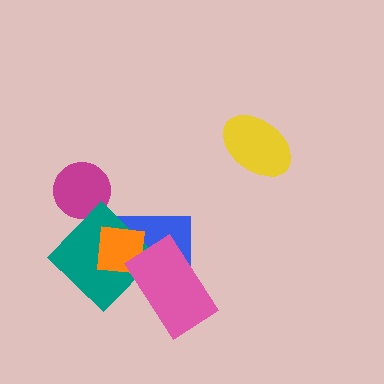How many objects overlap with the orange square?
3 objects overlap with the orange square.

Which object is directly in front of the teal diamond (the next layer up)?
The orange square is directly in front of the teal diamond.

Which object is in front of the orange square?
The pink rectangle is in front of the orange square.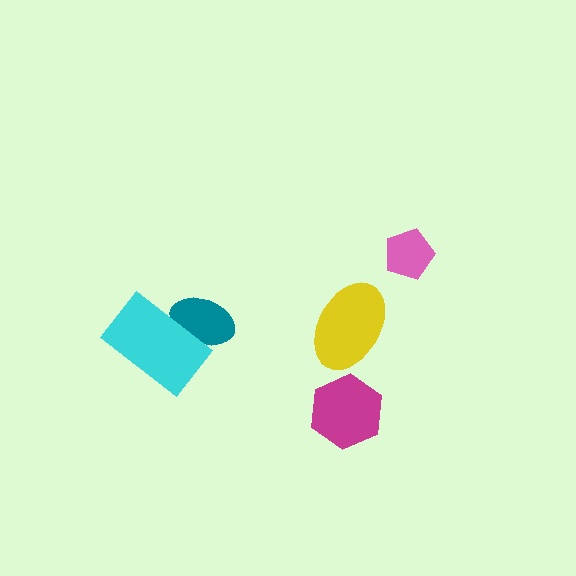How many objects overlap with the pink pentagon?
0 objects overlap with the pink pentagon.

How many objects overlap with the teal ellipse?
1 object overlaps with the teal ellipse.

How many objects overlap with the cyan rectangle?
1 object overlaps with the cyan rectangle.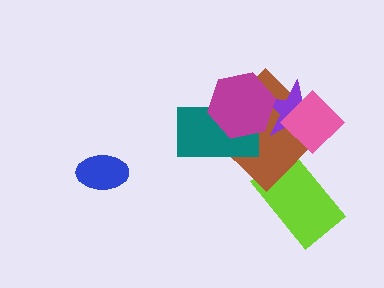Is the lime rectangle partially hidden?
Yes, it is partially covered by another shape.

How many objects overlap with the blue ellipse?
0 objects overlap with the blue ellipse.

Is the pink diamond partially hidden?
No, no other shape covers it.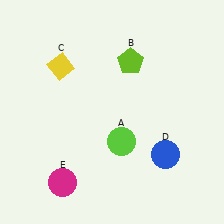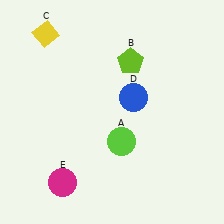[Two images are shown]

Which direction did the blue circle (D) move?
The blue circle (D) moved up.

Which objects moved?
The objects that moved are: the yellow diamond (C), the blue circle (D).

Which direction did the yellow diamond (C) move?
The yellow diamond (C) moved up.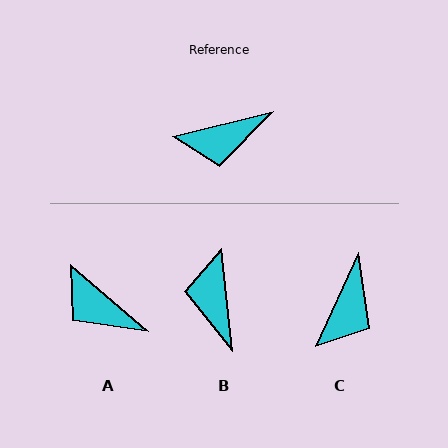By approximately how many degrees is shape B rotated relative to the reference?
Approximately 97 degrees clockwise.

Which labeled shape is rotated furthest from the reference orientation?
B, about 97 degrees away.